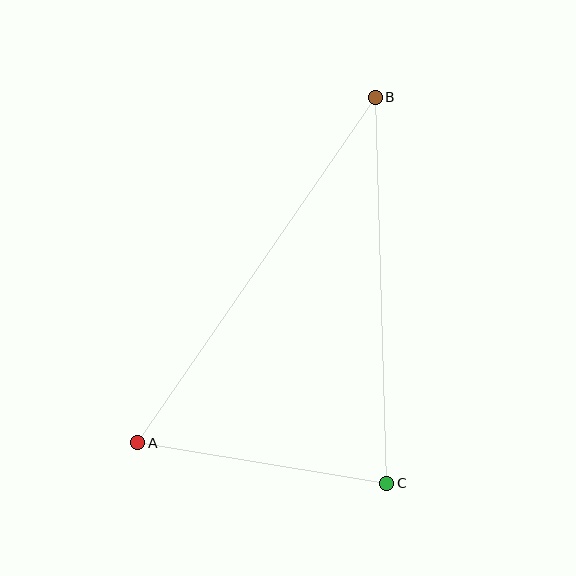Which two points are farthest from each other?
Points A and B are farthest from each other.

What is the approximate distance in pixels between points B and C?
The distance between B and C is approximately 386 pixels.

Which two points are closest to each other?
Points A and C are closest to each other.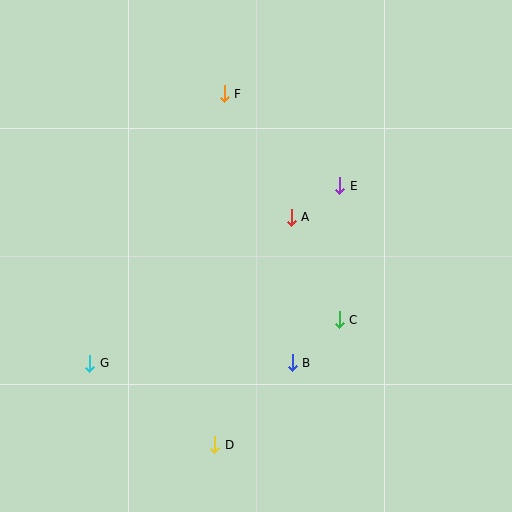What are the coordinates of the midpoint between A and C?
The midpoint between A and C is at (315, 268).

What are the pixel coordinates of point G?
Point G is at (89, 363).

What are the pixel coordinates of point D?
Point D is at (215, 445).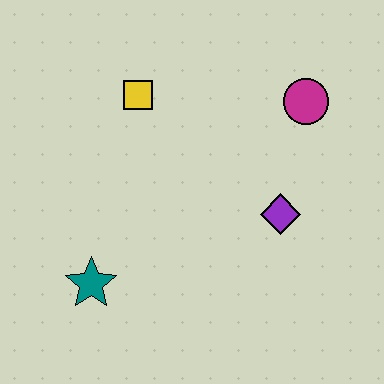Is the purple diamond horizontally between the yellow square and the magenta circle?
Yes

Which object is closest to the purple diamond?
The magenta circle is closest to the purple diamond.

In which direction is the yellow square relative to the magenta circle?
The yellow square is to the left of the magenta circle.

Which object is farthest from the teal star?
The magenta circle is farthest from the teal star.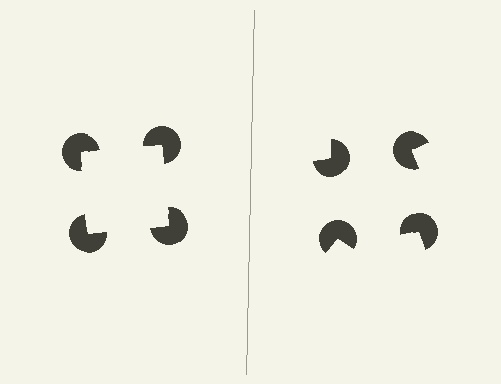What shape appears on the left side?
An illusory square.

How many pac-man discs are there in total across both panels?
8 — 4 on each side.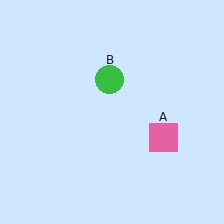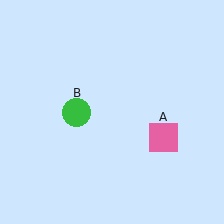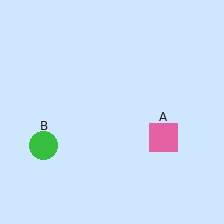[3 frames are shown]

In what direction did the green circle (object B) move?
The green circle (object B) moved down and to the left.